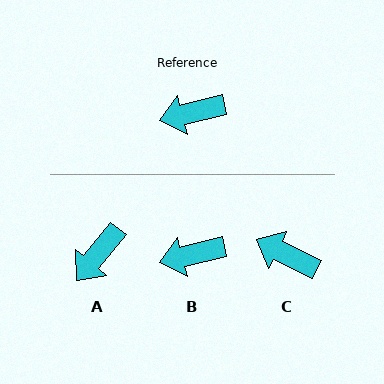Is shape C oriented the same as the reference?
No, it is off by about 40 degrees.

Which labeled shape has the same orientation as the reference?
B.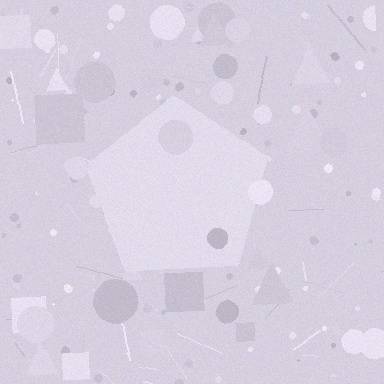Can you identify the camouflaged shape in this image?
The camouflaged shape is a pentagon.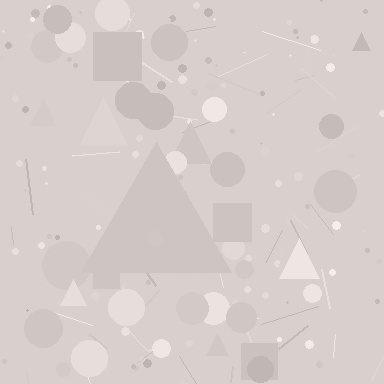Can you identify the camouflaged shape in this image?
The camouflaged shape is a triangle.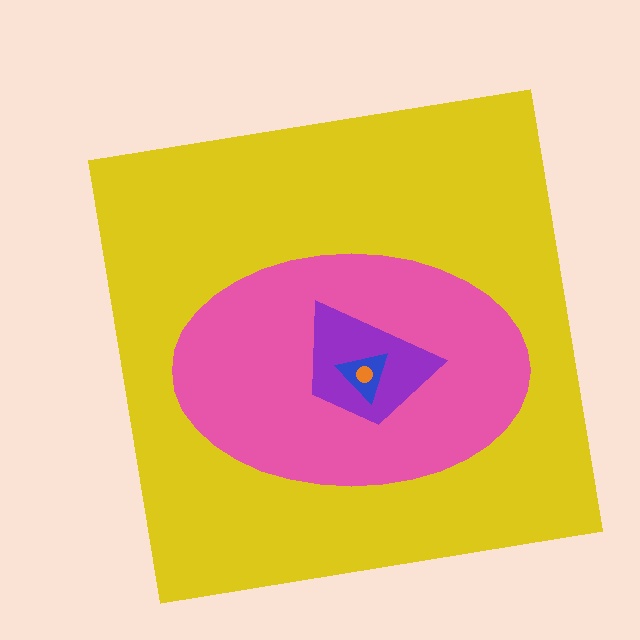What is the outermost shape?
The yellow square.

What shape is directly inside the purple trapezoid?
The blue triangle.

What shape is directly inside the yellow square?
The pink ellipse.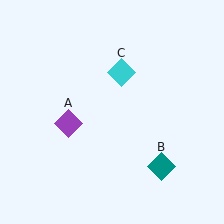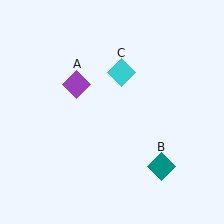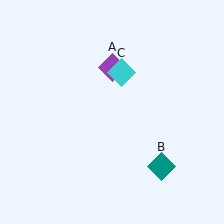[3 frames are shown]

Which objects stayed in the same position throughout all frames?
Teal diamond (object B) and cyan diamond (object C) remained stationary.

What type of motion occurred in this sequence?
The purple diamond (object A) rotated clockwise around the center of the scene.